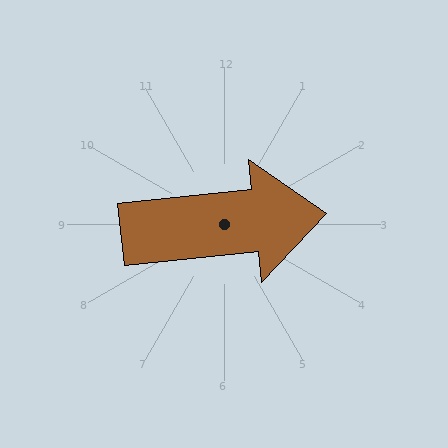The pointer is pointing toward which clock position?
Roughly 3 o'clock.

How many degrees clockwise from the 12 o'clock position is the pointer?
Approximately 84 degrees.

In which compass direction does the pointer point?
East.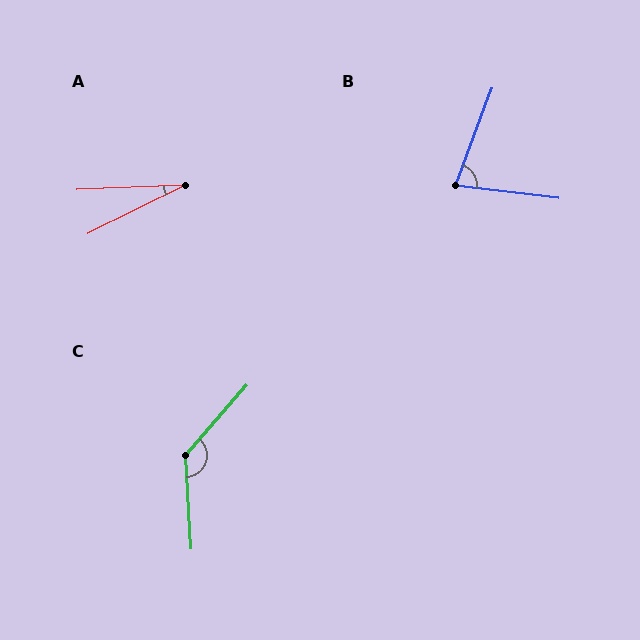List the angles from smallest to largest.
A (24°), B (76°), C (135°).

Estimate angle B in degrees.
Approximately 76 degrees.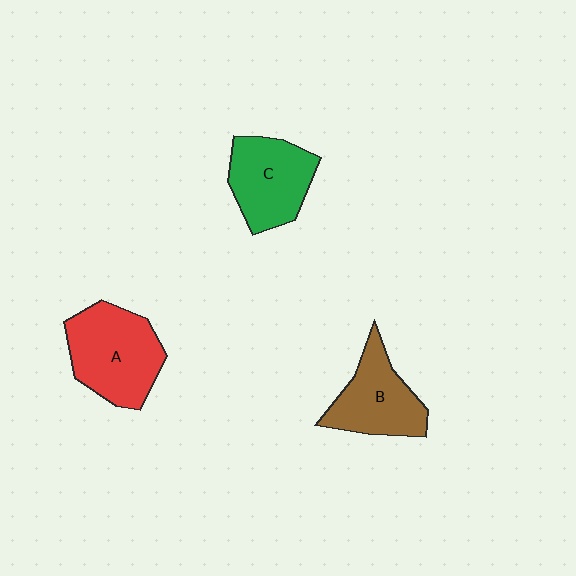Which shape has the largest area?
Shape A (red).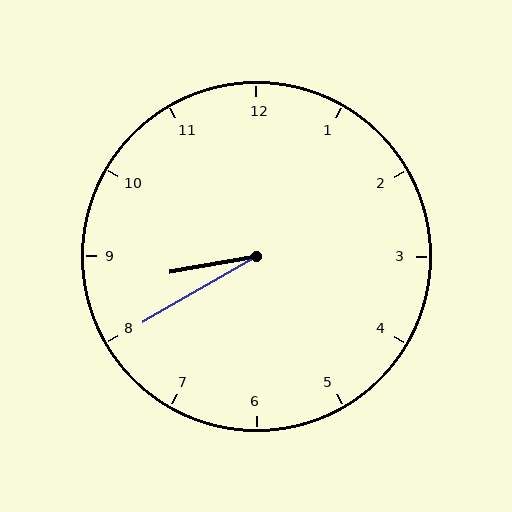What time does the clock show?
8:40.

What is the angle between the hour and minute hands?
Approximately 20 degrees.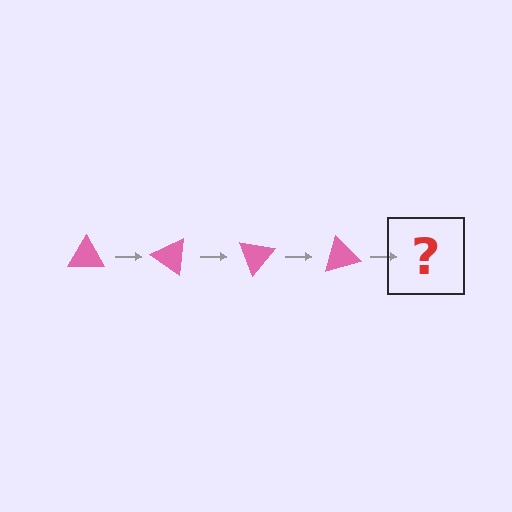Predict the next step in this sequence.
The next step is a pink triangle rotated 140 degrees.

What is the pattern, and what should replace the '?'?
The pattern is that the triangle rotates 35 degrees each step. The '?' should be a pink triangle rotated 140 degrees.